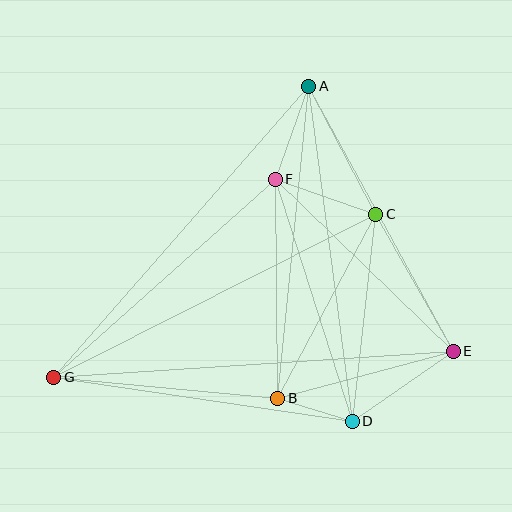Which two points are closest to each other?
Points B and D are closest to each other.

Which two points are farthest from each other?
Points E and G are farthest from each other.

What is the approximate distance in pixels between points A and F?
The distance between A and F is approximately 99 pixels.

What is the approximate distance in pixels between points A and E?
The distance between A and E is approximately 302 pixels.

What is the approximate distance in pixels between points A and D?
The distance between A and D is approximately 338 pixels.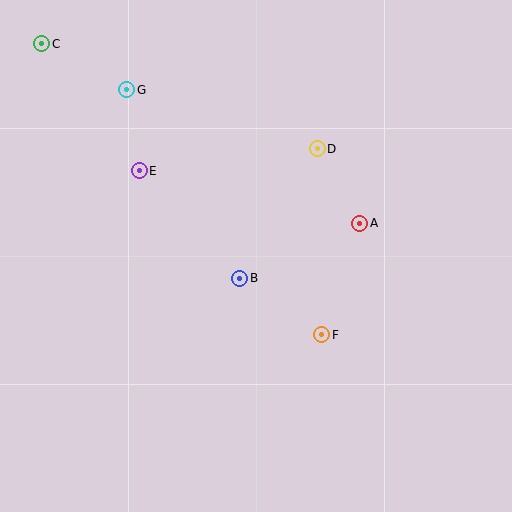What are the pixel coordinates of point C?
Point C is at (42, 44).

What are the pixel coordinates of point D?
Point D is at (317, 149).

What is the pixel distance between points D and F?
The distance between D and F is 186 pixels.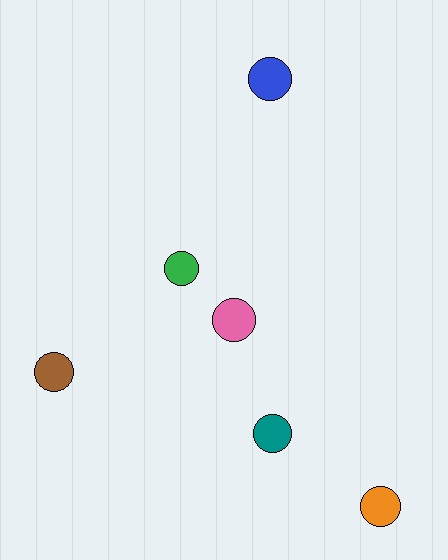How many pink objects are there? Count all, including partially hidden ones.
There is 1 pink object.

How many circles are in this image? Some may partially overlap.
There are 6 circles.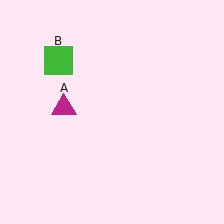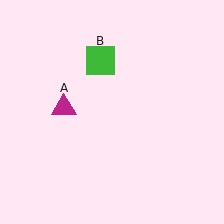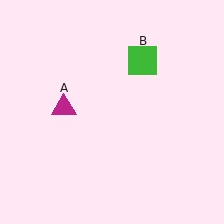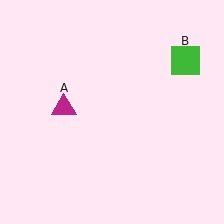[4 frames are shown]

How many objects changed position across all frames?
1 object changed position: green square (object B).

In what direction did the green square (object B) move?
The green square (object B) moved right.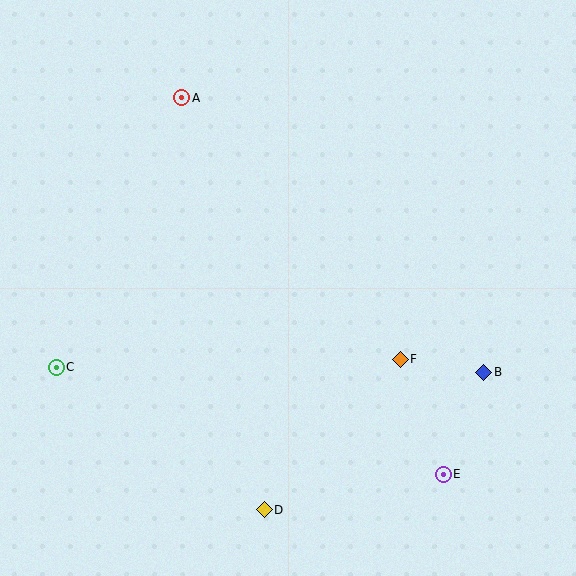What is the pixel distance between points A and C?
The distance between A and C is 297 pixels.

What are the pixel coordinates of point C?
Point C is at (56, 367).